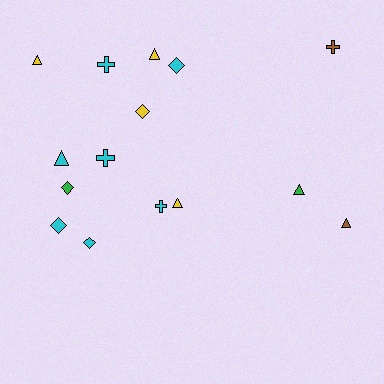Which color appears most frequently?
Cyan, with 7 objects.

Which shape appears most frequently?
Triangle, with 6 objects.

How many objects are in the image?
There are 15 objects.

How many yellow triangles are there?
There are 3 yellow triangles.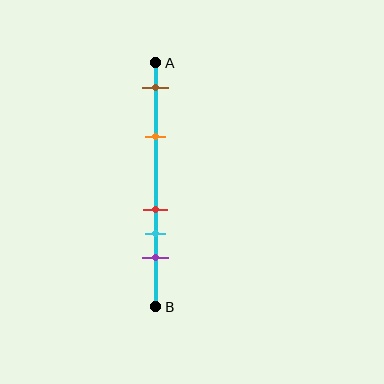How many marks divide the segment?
There are 5 marks dividing the segment.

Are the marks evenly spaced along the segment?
No, the marks are not evenly spaced.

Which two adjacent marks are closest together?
The red and cyan marks are the closest adjacent pair.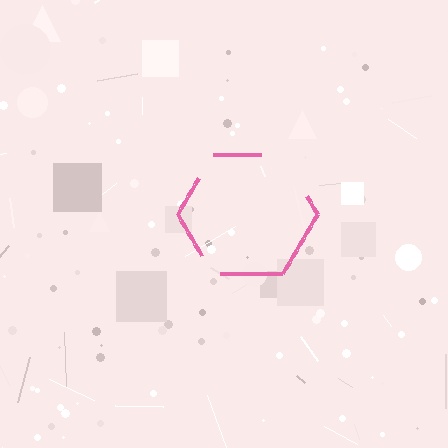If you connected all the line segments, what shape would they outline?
They would outline a hexagon.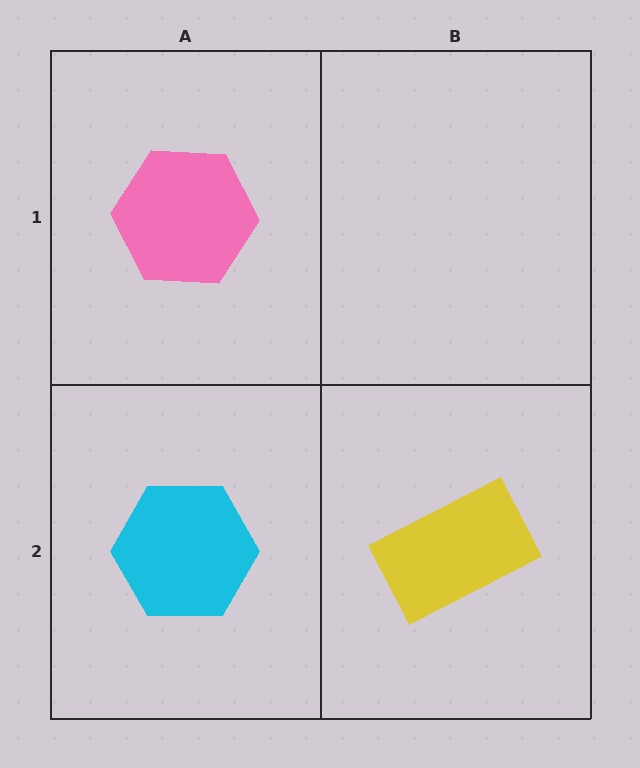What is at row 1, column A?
A pink hexagon.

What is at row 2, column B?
A yellow rectangle.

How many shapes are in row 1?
1 shape.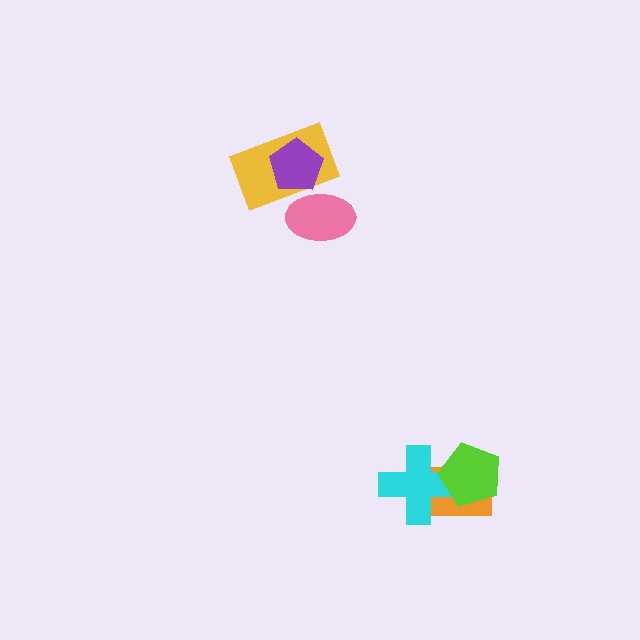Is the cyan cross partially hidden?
Yes, it is partially covered by another shape.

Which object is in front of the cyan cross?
The lime pentagon is in front of the cyan cross.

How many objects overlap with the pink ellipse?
2 objects overlap with the pink ellipse.